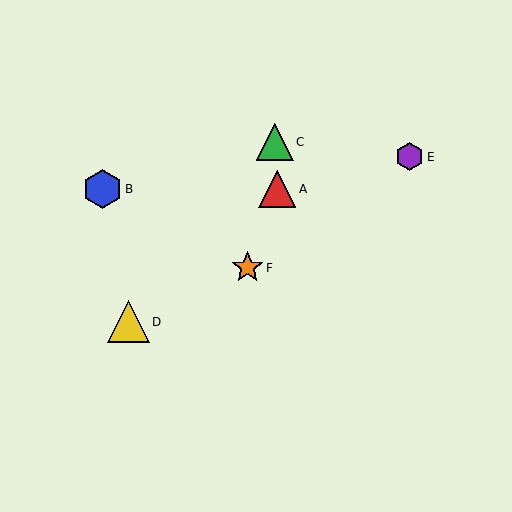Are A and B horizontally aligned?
Yes, both are at y≈189.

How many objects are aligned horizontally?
2 objects (A, B) are aligned horizontally.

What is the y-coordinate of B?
Object B is at y≈189.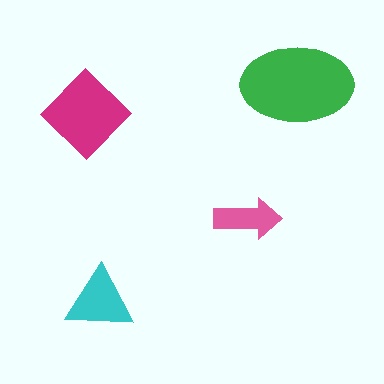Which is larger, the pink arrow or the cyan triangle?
The cyan triangle.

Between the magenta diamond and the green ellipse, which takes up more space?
The green ellipse.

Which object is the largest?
The green ellipse.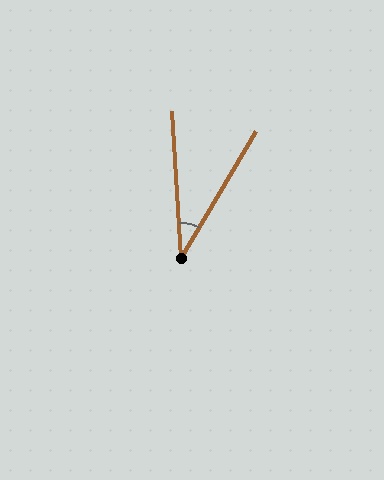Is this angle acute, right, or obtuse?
It is acute.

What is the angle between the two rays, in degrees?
Approximately 34 degrees.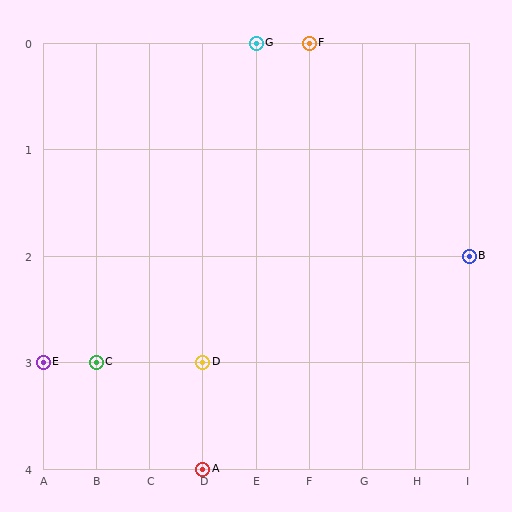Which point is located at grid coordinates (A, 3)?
Point E is at (A, 3).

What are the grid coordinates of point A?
Point A is at grid coordinates (D, 4).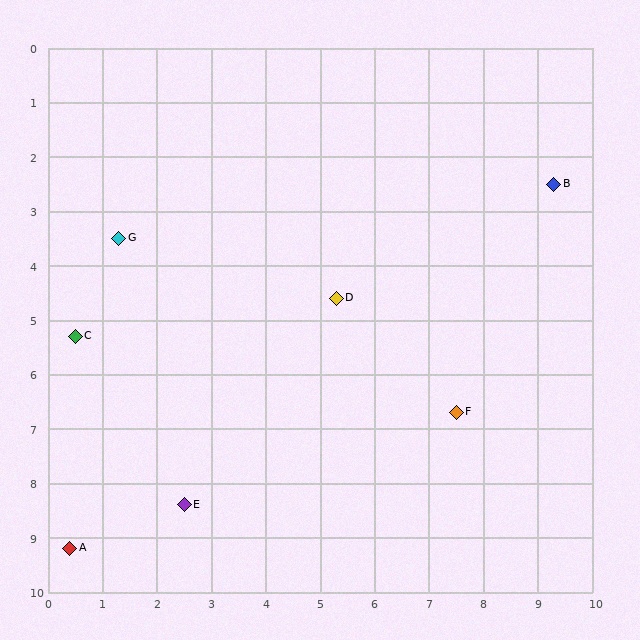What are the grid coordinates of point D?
Point D is at approximately (5.3, 4.6).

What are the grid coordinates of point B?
Point B is at approximately (9.3, 2.5).